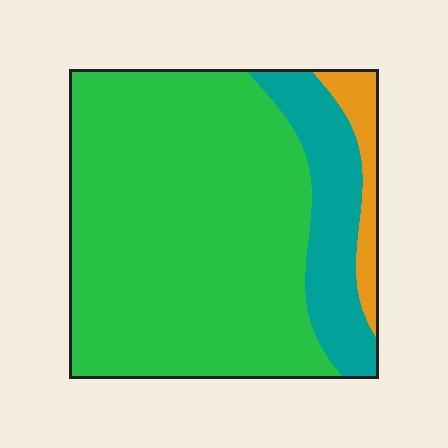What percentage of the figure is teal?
Teal takes up about one sixth (1/6) of the figure.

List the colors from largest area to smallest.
From largest to smallest: green, teal, orange.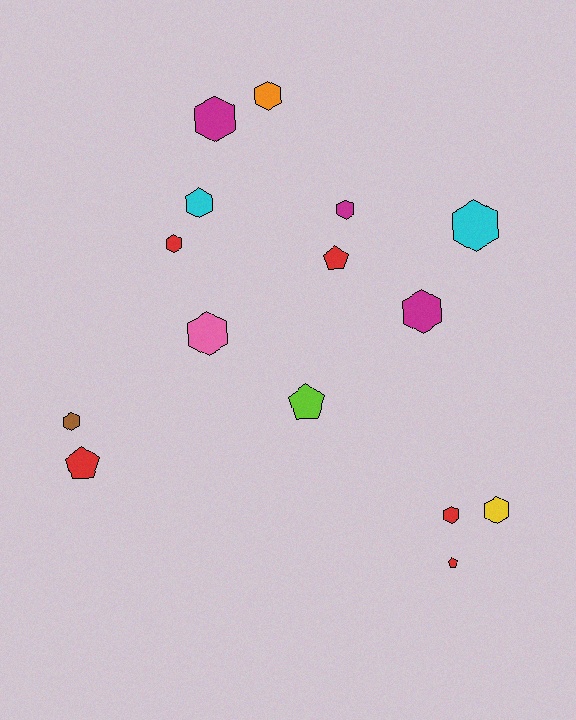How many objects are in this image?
There are 15 objects.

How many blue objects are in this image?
There are no blue objects.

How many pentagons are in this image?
There are 4 pentagons.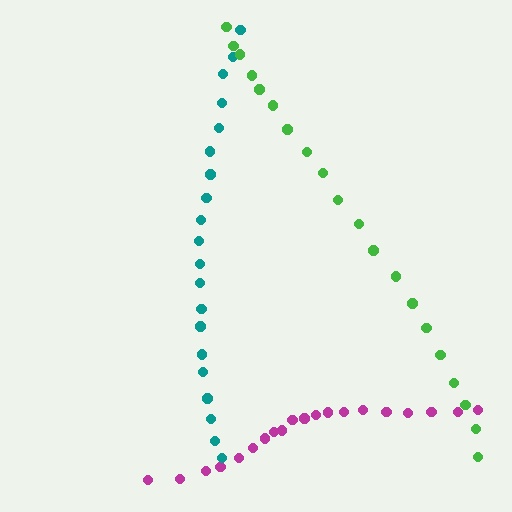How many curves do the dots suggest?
There are 3 distinct paths.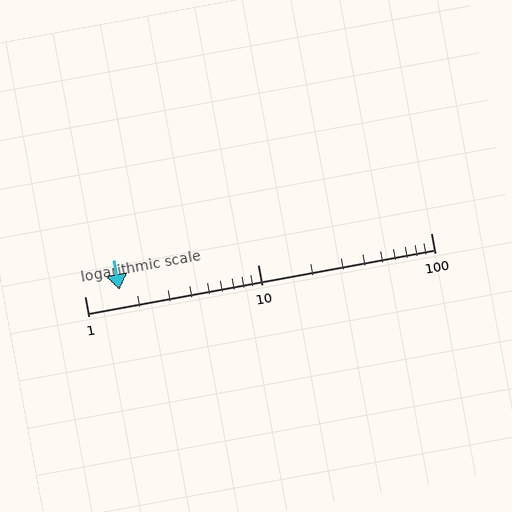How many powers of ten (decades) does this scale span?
The scale spans 2 decades, from 1 to 100.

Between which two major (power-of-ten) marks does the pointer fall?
The pointer is between 1 and 10.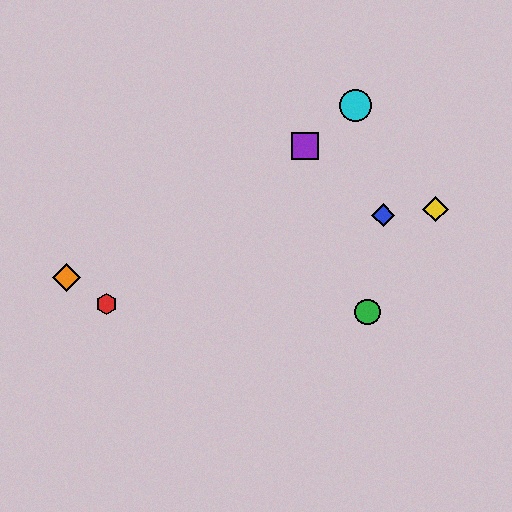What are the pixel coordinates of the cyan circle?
The cyan circle is at (356, 105).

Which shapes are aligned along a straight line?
The red hexagon, the purple square, the cyan circle are aligned along a straight line.